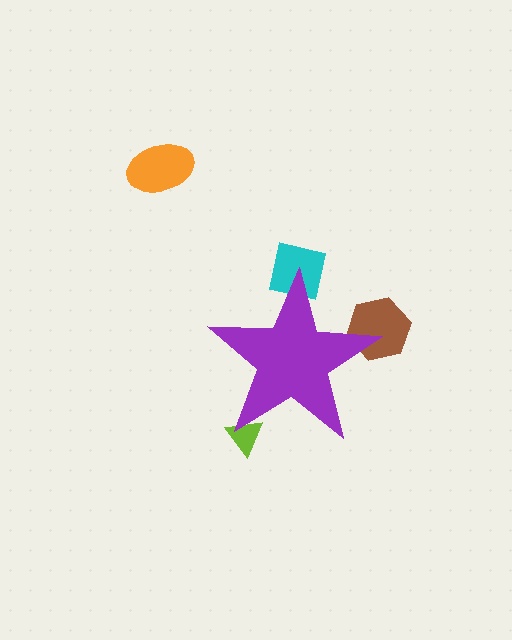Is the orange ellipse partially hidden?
No, the orange ellipse is fully visible.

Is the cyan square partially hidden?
Yes, the cyan square is partially hidden behind the purple star.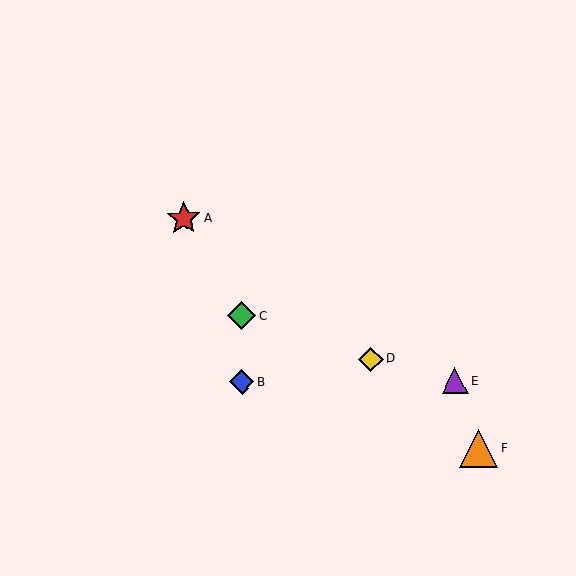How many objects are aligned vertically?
2 objects (B, C) are aligned vertically.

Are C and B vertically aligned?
Yes, both are at x≈242.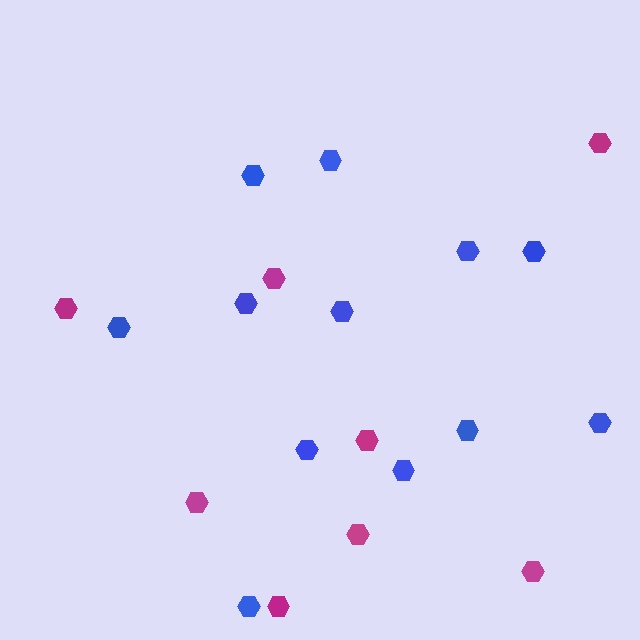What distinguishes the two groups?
There are 2 groups: one group of magenta hexagons (8) and one group of blue hexagons (12).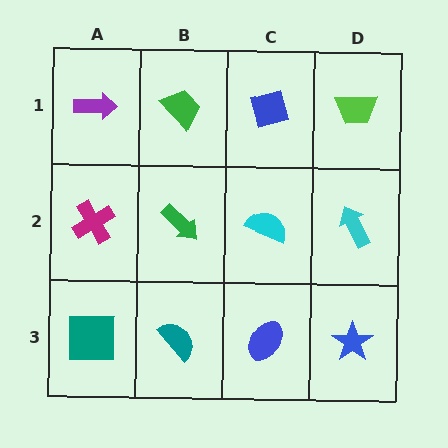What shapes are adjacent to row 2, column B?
A green trapezoid (row 1, column B), a teal semicircle (row 3, column B), a magenta cross (row 2, column A), a cyan semicircle (row 2, column C).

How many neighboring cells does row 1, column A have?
2.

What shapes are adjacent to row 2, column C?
A blue square (row 1, column C), a blue ellipse (row 3, column C), a green arrow (row 2, column B), a cyan arrow (row 2, column D).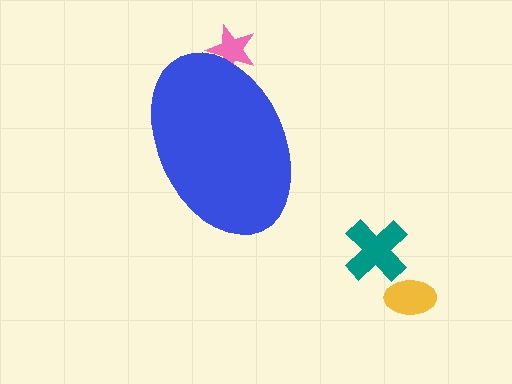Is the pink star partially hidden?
Yes, the pink star is partially hidden behind the blue ellipse.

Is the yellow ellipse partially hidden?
No, the yellow ellipse is fully visible.